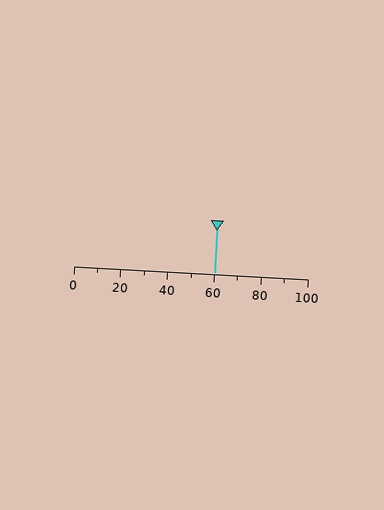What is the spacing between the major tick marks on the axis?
The major ticks are spaced 20 apart.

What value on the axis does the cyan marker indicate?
The marker indicates approximately 60.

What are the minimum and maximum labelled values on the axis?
The axis runs from 0 to 100.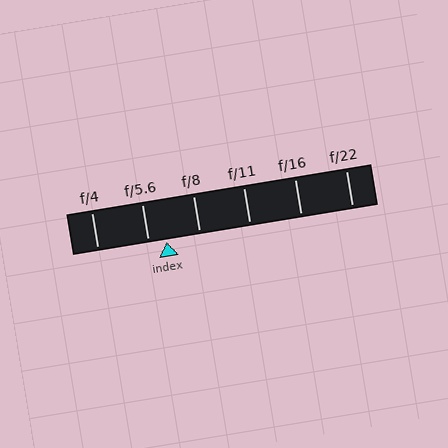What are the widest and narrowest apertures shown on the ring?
The widest aperture shown is f/4 and the narrowest is f/22.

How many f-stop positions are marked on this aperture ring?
There are 6 f-stop positions marked.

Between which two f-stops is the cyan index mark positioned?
The index mark is between f/5.6 and f/8.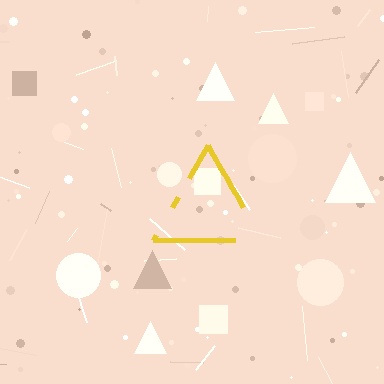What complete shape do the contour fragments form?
The contour fragments form a triangle.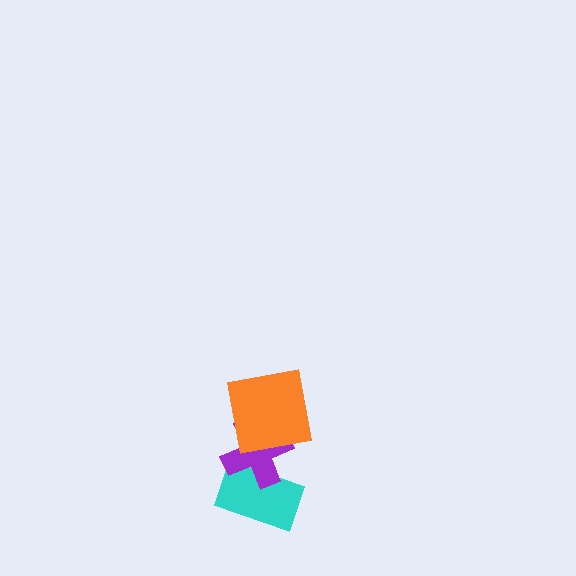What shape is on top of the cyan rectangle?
The purple cross is on top of the cyan rectangle.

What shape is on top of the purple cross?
The orange square is on top of the purple cross.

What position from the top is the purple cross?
The purple cross is 2nd from the top.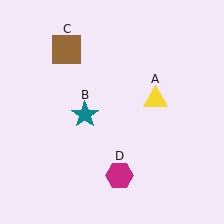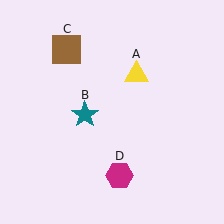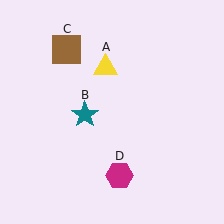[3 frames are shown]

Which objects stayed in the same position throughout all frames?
Teal star (object B) and brown square (object C) and magenta hexagon (object D) remained stationary.